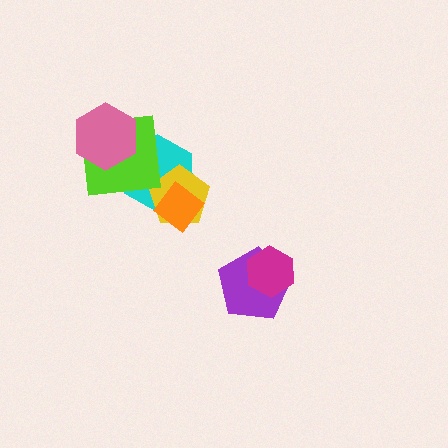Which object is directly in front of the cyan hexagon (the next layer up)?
The yellow pentagon is directly in front of the cyan hexagon.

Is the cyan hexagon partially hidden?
Yes, it is partially covered by another shape.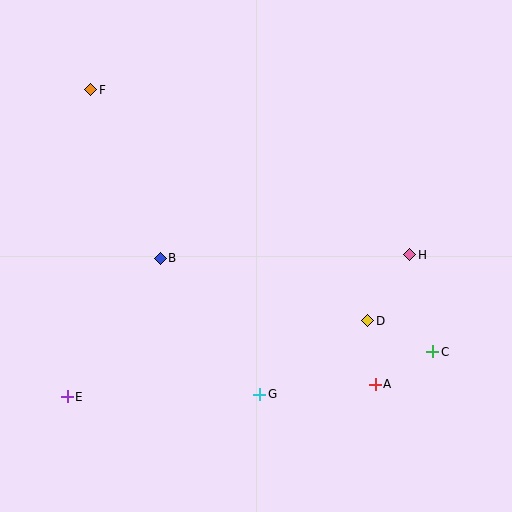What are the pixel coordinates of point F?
Point F is at (91, 90).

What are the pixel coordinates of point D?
Point D is at (368, 321).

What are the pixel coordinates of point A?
Point A is at (375, 384).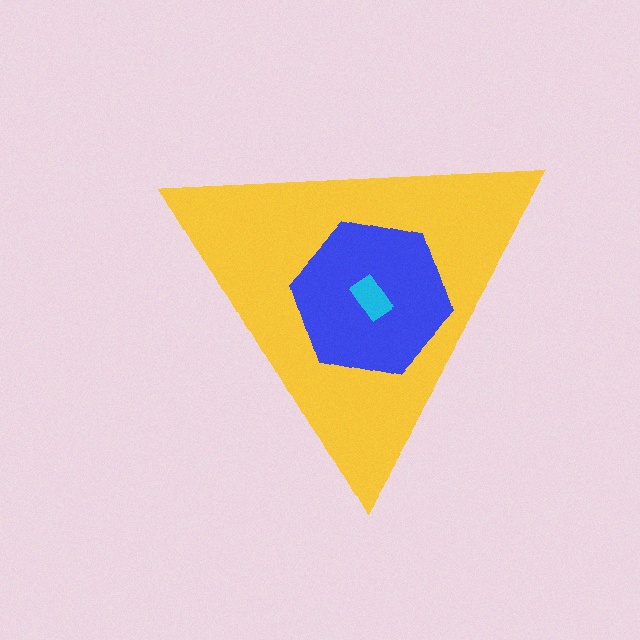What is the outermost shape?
The yellow triangle.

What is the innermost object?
The cyan rectangle.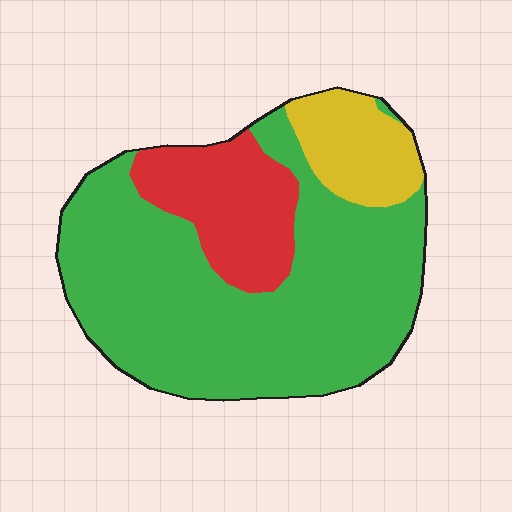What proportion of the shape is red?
Red takes up less than a quarter of the shape.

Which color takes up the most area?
Green, at roughly 70%.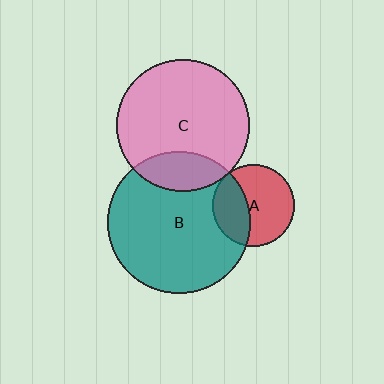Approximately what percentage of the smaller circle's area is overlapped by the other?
Approximately 5%.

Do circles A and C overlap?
Yes.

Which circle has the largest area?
Circle B (teal).